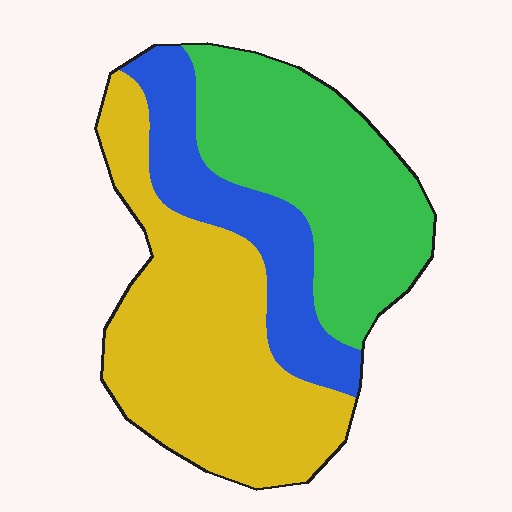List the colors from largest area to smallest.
From largest to smallest: yellow, green, blue.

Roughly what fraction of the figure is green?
Green takes up between a quarter and a half of the figure.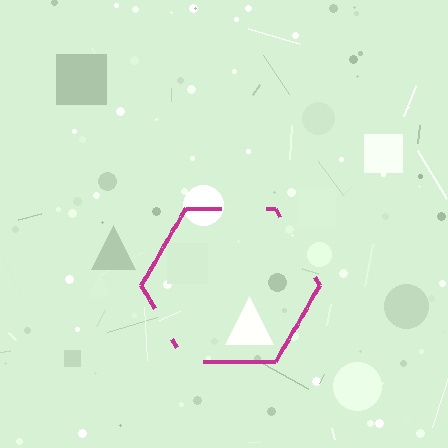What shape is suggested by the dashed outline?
The dashed outline suggests a hexagon.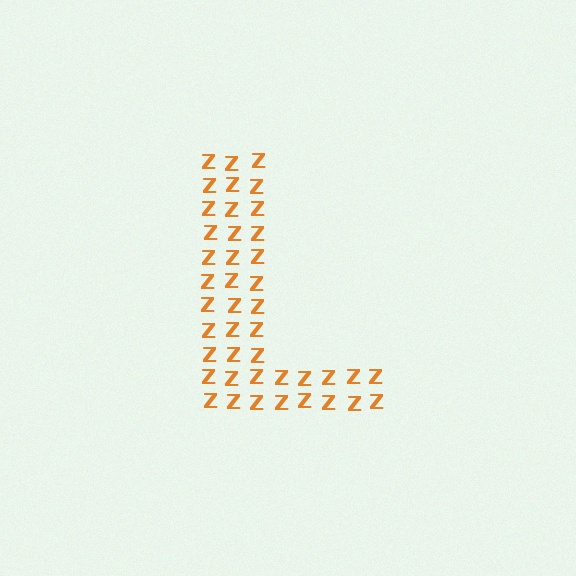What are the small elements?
The small elements are letter Z's.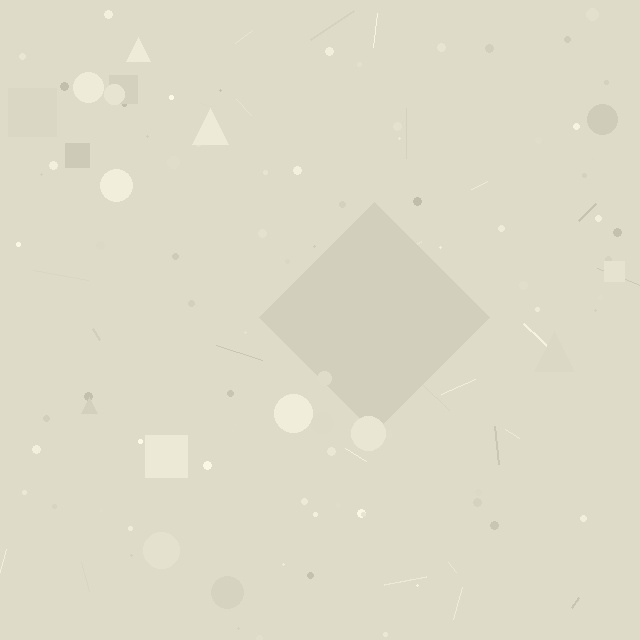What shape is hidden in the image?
A diamond is hidden in the image.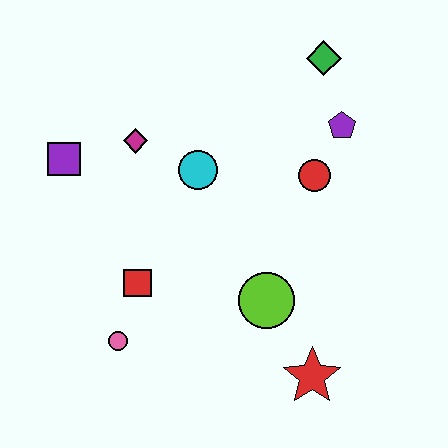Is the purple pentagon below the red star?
No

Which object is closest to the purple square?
The magenta diamond is closest to the purple square.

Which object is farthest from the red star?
The purple square is farthest from the red star.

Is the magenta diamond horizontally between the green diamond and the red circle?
No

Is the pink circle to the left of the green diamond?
Yes